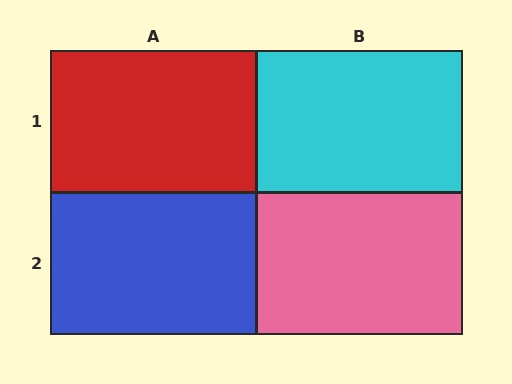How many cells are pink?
1 cell is pink.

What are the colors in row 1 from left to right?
Red, cyan.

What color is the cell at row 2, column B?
Pink.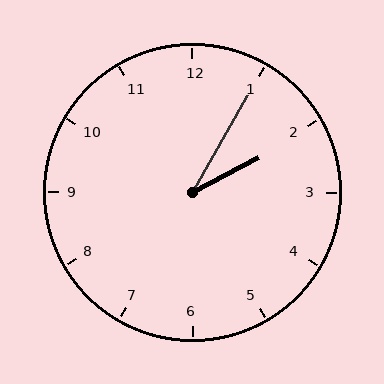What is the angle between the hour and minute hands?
Approximately 32 degrees.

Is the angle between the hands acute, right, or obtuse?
It is acute.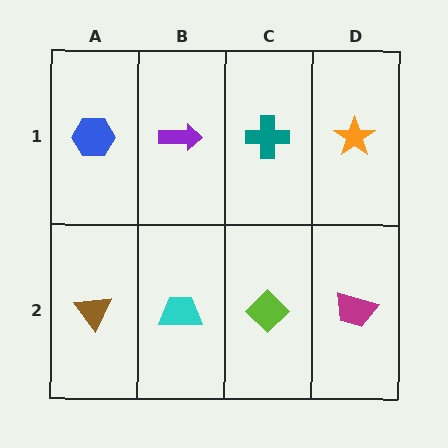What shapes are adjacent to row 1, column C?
A lime diamond (row 2, column C), a purple arrow (row 1, column B), an orange star (row 1, column D).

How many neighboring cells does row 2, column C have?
3.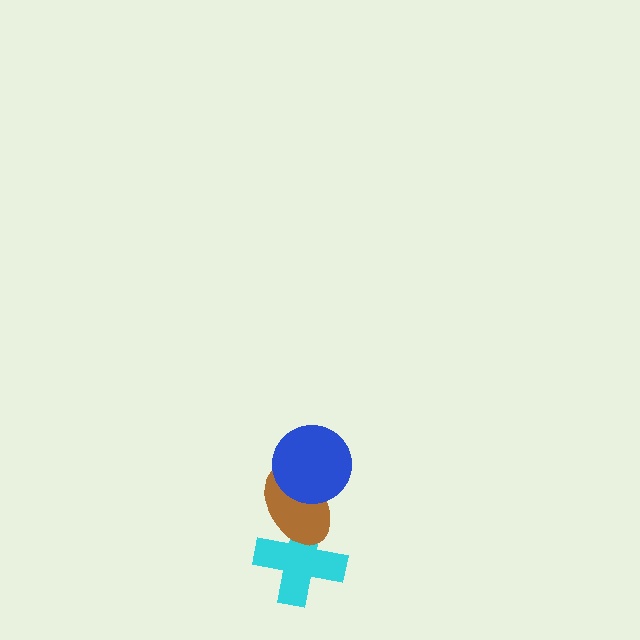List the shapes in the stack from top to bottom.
From top to bottom: the blue circle, the brown ellipse, the cyan cross.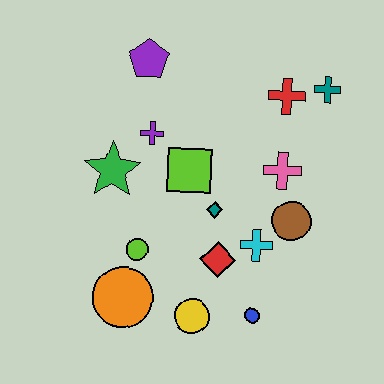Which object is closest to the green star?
The purple cross is closest to the green star.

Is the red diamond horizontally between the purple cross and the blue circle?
Yes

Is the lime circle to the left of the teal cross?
Yes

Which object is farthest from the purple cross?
The blue circle is farthest from the purple cross.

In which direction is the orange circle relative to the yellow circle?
The orange circle is to the left of the yellow circle.